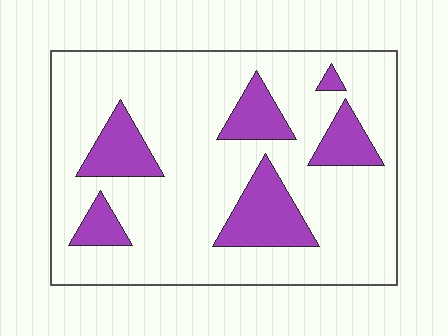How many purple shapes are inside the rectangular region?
6.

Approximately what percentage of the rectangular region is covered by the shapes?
Approximately 20%.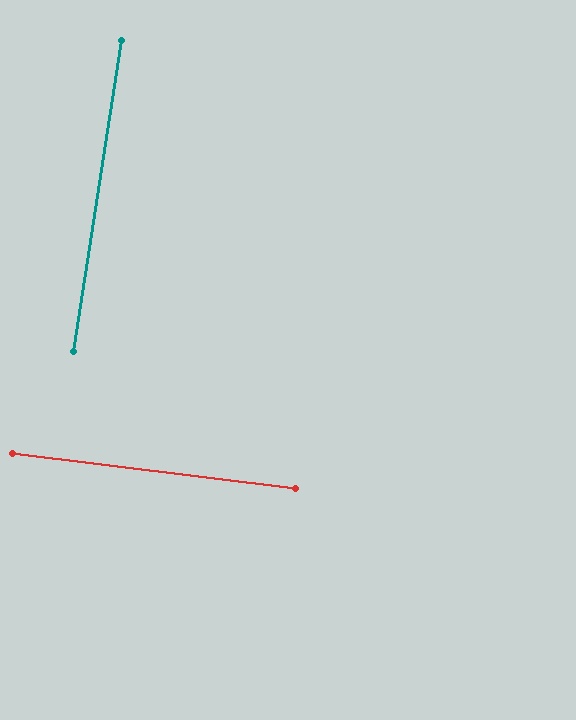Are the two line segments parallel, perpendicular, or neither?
Perpendicular — they meet at approximately 88°.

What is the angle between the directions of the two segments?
Approximately 88 degrees.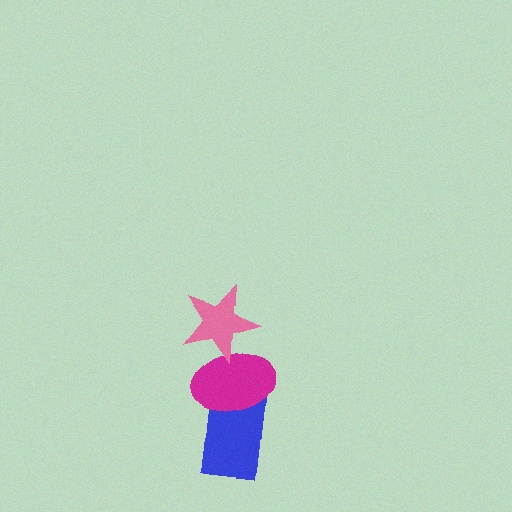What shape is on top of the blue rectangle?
The magenta ellipse is on top of the blue rectangle.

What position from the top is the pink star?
The pink star is 1st from the top.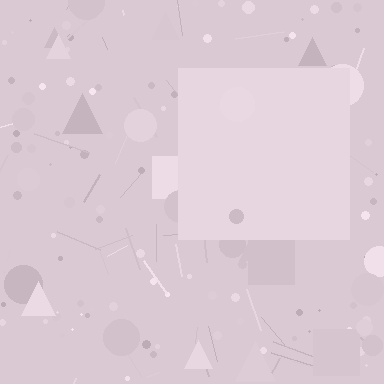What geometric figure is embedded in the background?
A square is embedded in the background.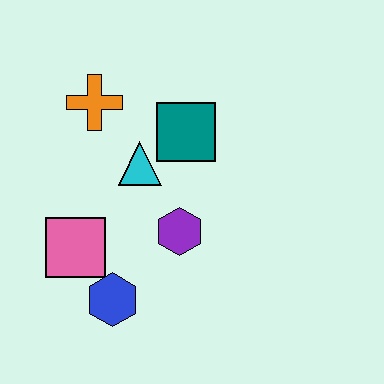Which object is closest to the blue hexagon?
The pink square is closest to the blue hexagon.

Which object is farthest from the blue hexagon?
The orange cross is farthest from the blue hexagon.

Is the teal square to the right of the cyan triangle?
Yes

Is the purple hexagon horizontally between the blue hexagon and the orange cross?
No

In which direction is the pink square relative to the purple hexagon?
The pink square is to the left of the purple hexagon.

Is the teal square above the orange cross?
No